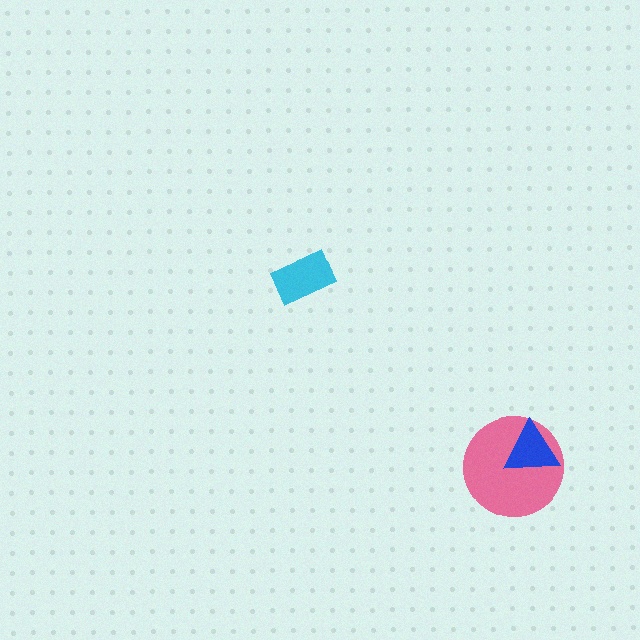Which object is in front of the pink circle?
The blue triangle is in front of the pink circle.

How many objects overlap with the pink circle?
1 object overlaps with the pink circle.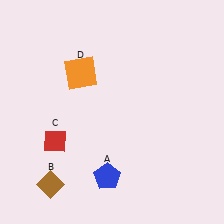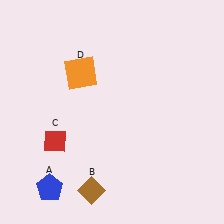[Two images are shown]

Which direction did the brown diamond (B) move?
The brown diamond (B) moved right.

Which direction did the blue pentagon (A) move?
The blue pentagon (A) moved left.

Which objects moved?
The objects that moved are: the blue pentagon (A), the brown diamond (B).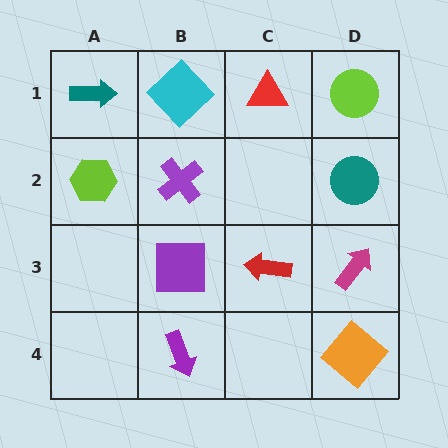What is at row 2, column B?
A purple cross.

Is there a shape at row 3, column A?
No, that cell is empty.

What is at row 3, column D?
A magenta arrow.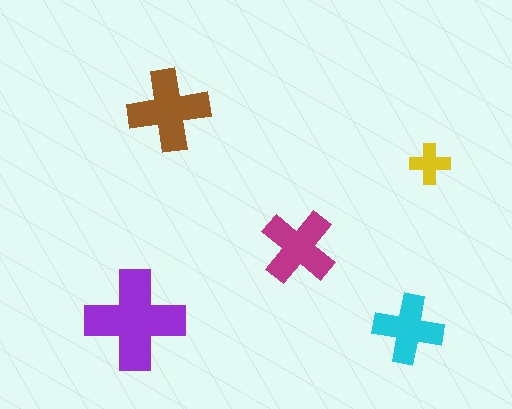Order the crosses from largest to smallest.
the purple one, the brown one, the magenta one, the cyan one, the yellow one.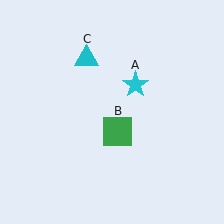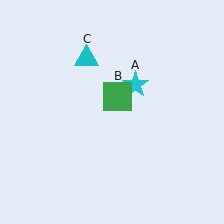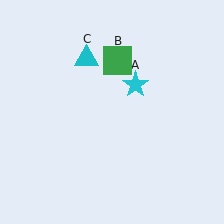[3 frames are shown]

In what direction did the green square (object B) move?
The green square (object B) moved up.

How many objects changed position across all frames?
1 object changed position: green square (object B).